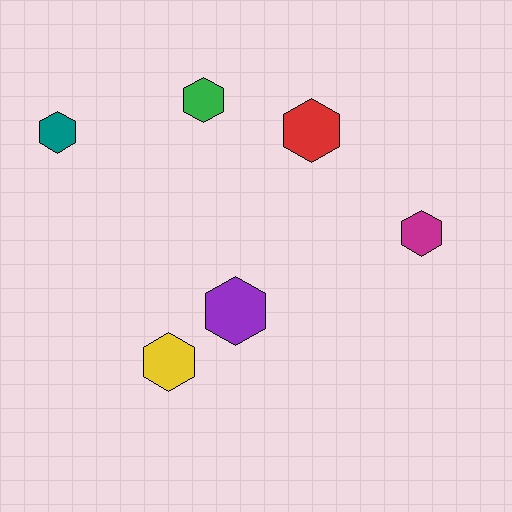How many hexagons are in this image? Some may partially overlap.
There are 6 hexagons.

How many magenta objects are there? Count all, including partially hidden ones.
There is 1 magenta object.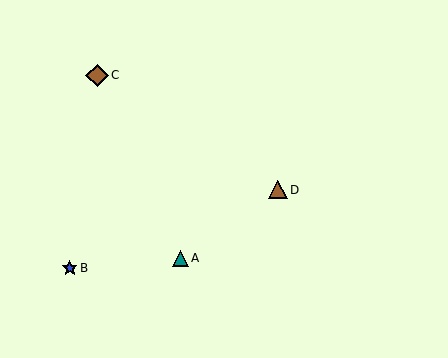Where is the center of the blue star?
The center of the blue star is at (70, 268).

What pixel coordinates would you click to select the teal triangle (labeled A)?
Click at (180, 258) to select the teal triangle A.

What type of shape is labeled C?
Shape C is a brown diamond.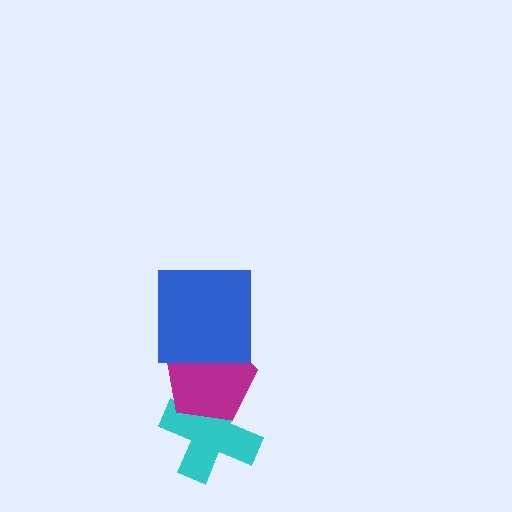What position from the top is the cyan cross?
The cyan cross is 3rd from the top.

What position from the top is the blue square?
The blue square is 1st from the top.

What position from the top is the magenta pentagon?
The magenta pentagon is 2nd from the top.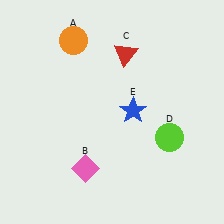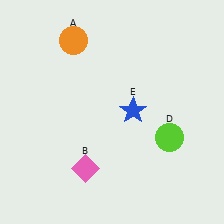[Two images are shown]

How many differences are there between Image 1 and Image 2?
There is 1 difference between the two images.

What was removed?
The red triangle (C) was removed in Image 2.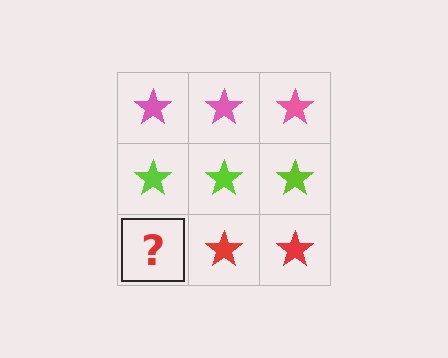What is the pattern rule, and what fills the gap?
The rule is that each row has a consistent color. The gap should be filled with a red star.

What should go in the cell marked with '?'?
The missing cell should contain a red star.